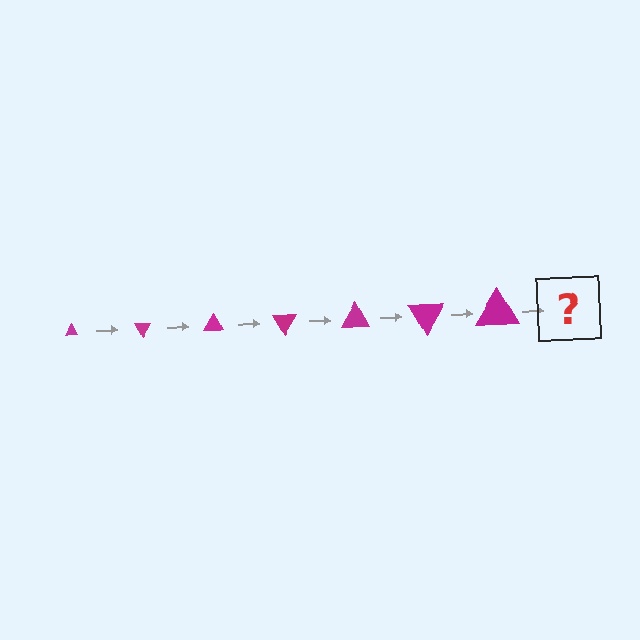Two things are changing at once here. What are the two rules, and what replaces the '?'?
The two rules are that the triangle grows larger each step and it rotates 60 degrees each step. The '?' should be a triangle, larger than the previous one and rotated 420 degrees from the start.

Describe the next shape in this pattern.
It should be a triangle, larger than the previous one and rotated 420 degrees from the start.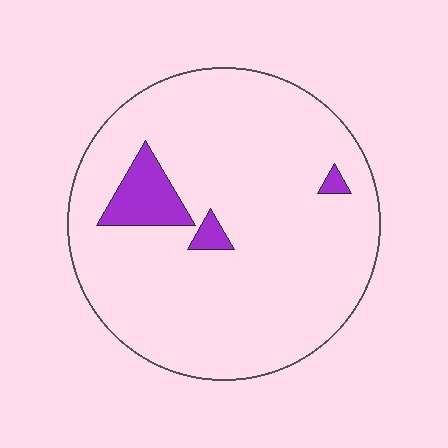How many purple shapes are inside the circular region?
3.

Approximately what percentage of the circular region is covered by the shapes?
Approximately 10%.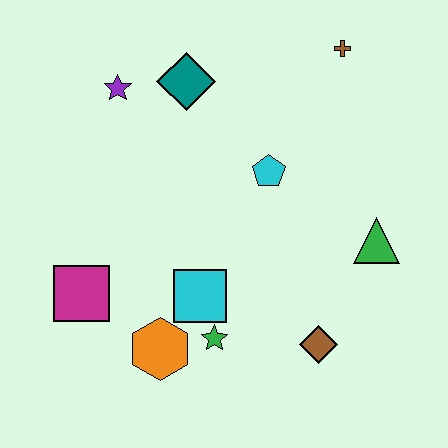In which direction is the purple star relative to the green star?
The purple star is above the green star.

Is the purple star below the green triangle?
No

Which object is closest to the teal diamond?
The purple star is closest to the teal diamond.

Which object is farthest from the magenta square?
The brown cross is farthest from the magenta square.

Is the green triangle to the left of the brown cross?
No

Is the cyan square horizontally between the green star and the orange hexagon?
Yes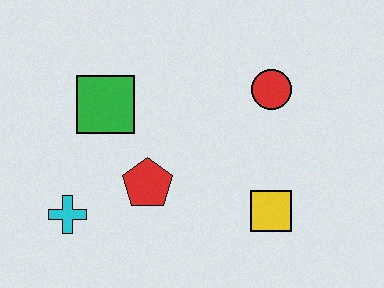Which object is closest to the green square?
The red pentagon is closest to the green square.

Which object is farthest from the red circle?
The cyan cross is farthest from the red circle.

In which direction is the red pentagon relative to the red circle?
The red pentagon is to the left of the red circle.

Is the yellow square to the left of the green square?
No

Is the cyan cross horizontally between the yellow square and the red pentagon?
No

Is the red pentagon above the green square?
No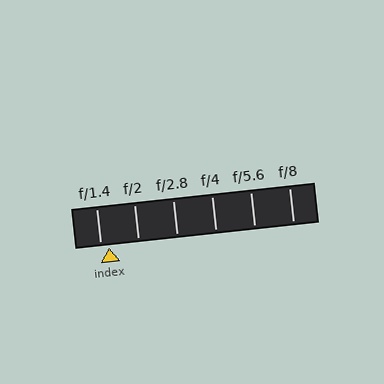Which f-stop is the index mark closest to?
The index mark is closest to f/1.4.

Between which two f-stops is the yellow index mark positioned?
The index mark is between f/1.4 and f/2.